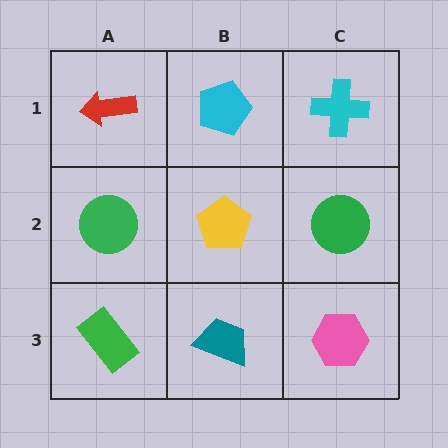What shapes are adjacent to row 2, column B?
A cyan pentagon (row 1, column B), a teal trapezoid (row 3, column B), a green circle (row 2, column A), a green circle (row 2, column C).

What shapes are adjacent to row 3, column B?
A yellow pentagon (row 2, column B), a green rectangle (row 3, column A), a pink hexagon (row 3, column C).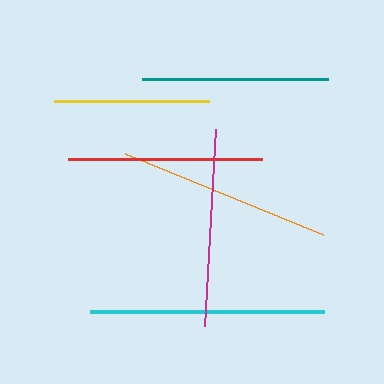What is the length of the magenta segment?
The magenta segment is approximately 198 pixels long.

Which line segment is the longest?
The cyan line is the longest at approximately 234 pixels.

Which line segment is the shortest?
The yellow line is the shortest at approximately 155 pixels.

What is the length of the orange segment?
The orange segment is approximately 214 pixels long.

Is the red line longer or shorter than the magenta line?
The magenta line is longer than the red line.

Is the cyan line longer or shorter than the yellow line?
The cyan line is longer than the yellow line.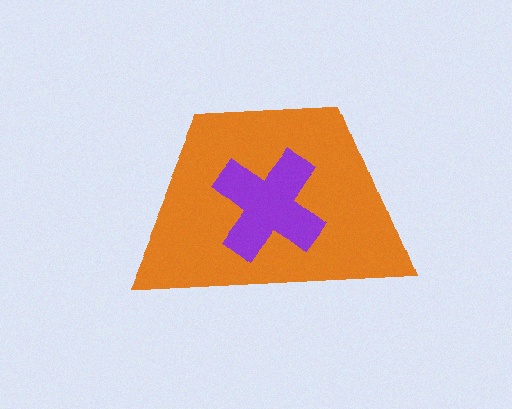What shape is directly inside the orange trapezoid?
The purple cross.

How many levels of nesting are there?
2.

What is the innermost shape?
The purple cross.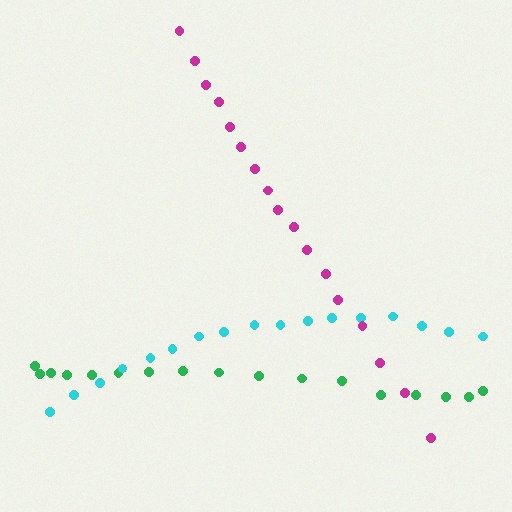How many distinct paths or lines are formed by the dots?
There are 3 distinct paths.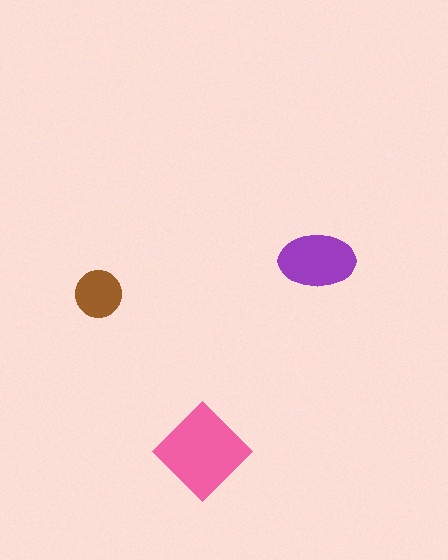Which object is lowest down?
The pink diamond is bottommost.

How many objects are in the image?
There are 3 objects in the image.